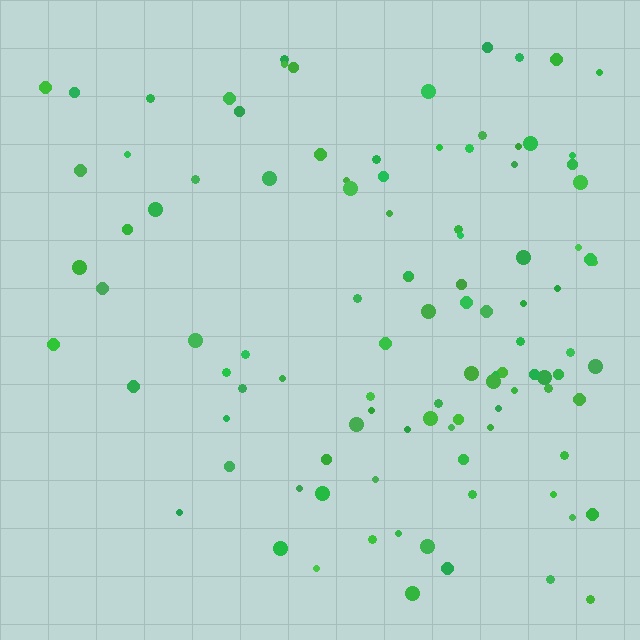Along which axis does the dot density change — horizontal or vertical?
Horizontal.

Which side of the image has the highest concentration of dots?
The right.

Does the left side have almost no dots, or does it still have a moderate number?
Still a moderate number, just noticeably fewer than the right.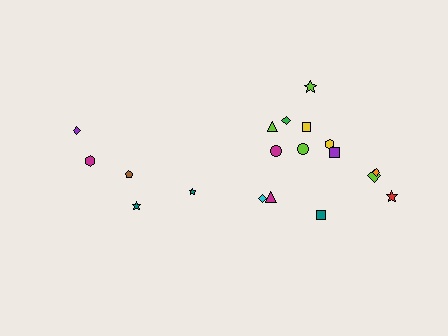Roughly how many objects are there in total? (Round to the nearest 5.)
Roughly 20 objects in total.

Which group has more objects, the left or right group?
The right group.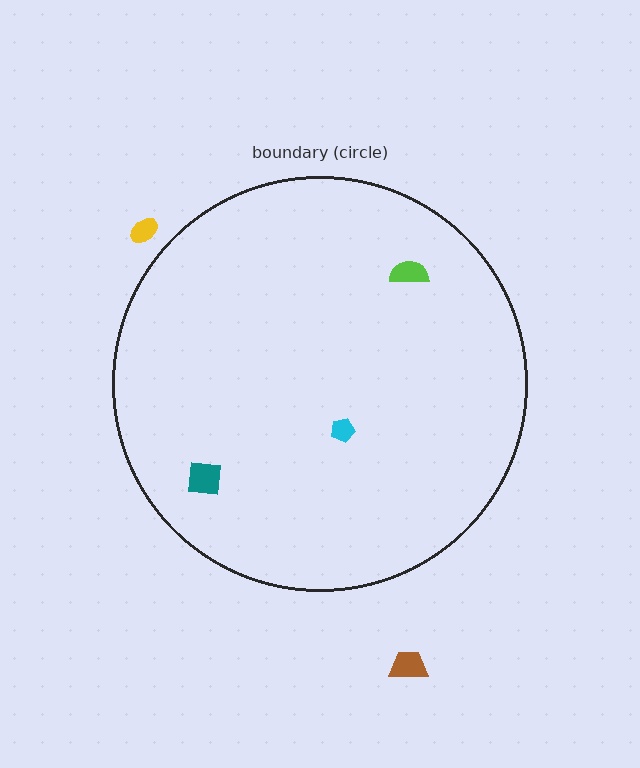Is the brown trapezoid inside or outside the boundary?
Outside.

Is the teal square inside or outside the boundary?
Inside.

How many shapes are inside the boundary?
3 inside, 2 outside.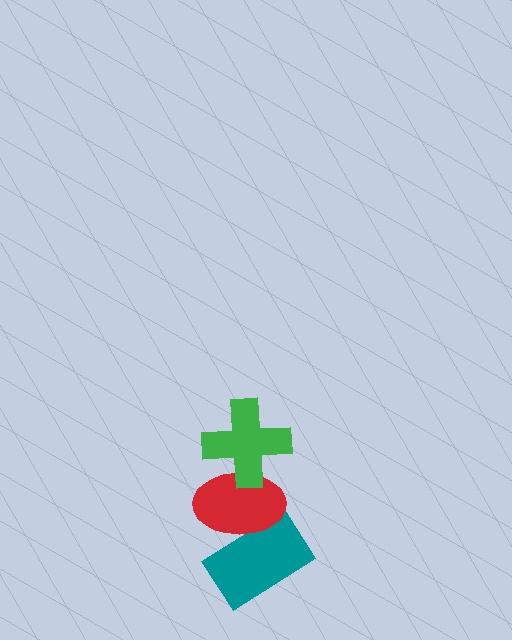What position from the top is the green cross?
The green cross is 1st from the top.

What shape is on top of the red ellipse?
The green cross is on top of the red ellipse.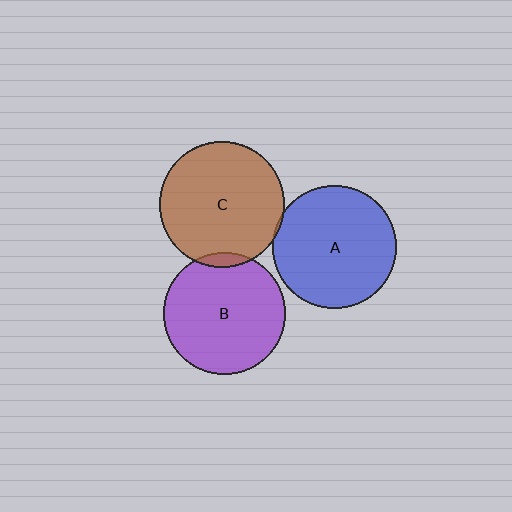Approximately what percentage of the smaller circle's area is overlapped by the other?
Approximately 5%.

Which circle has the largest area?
Circle C (brown).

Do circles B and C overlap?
Yes.